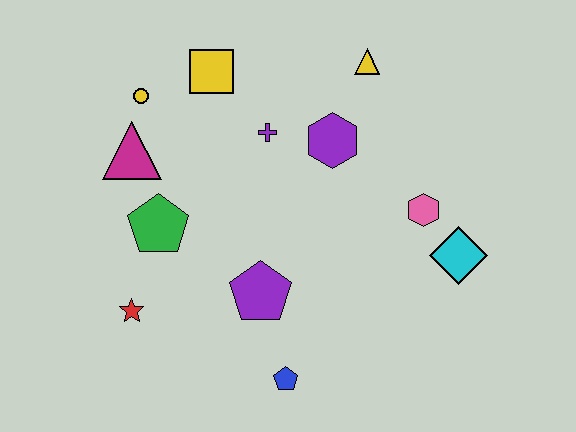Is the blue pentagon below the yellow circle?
Yes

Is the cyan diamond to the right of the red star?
Yes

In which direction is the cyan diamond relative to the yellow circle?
The cyan diamond is to the right of the yellow circle.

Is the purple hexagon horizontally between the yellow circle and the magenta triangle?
No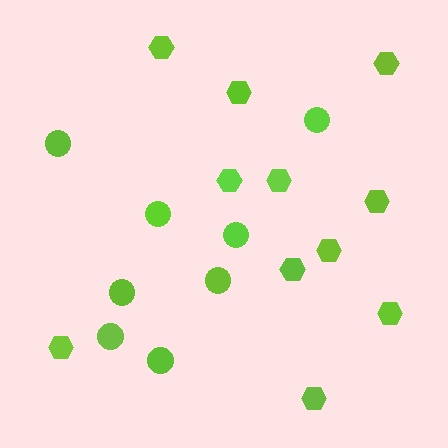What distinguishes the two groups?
There are 2 groups: one group of hexagons (11) and one group of circles (8).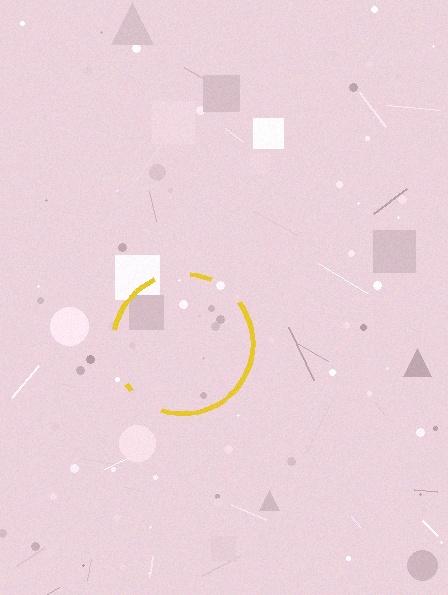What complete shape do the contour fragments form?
The contour fragments form a circle.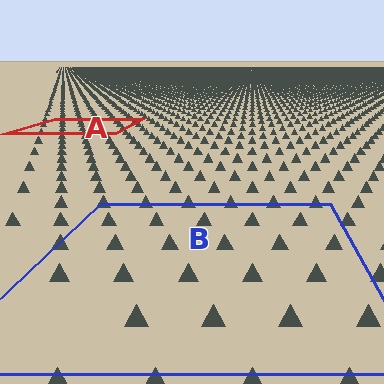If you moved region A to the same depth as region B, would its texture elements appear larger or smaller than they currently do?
They would appear larger. At a closer depth, the same texture elements are projected at a bigger on-screen size.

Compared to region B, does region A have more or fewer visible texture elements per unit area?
Region A has more texture elements per unit area — they are packed more densely because it is farther away.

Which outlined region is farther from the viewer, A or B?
Region A is farther from the viewer — the texture elements inside it appear smaller and more densely packed.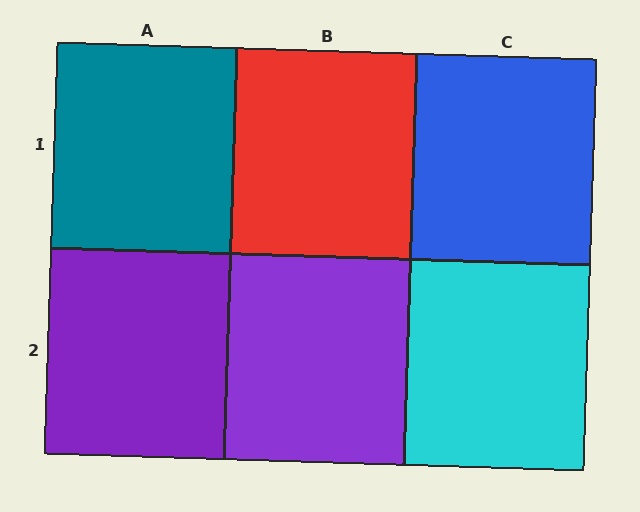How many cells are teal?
1 cell is teal.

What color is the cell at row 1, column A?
Teal.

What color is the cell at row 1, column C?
Blue.